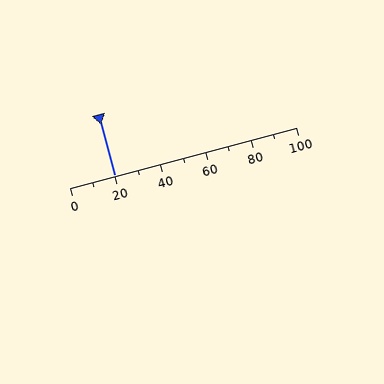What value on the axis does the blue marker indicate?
The marker indicates approximately 20.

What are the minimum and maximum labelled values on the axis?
The axis runs from 0 to 100.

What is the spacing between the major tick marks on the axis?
The major ticks are spaced 20 apart.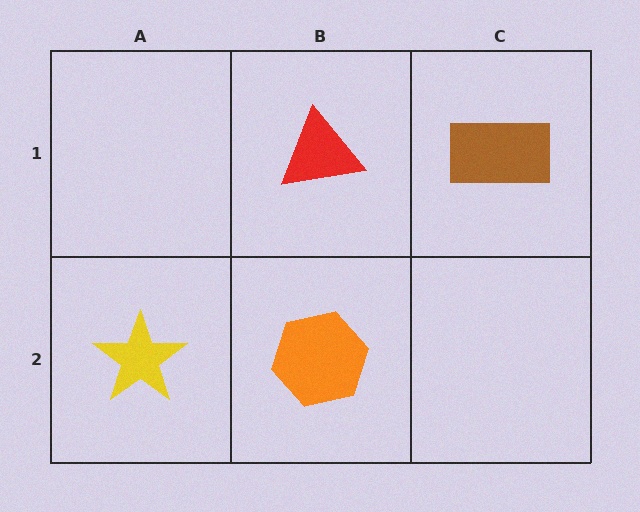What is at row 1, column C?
A brown rectangle.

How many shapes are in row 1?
2 shapes.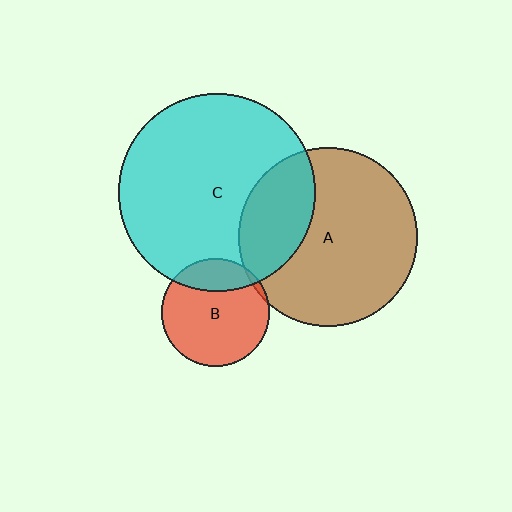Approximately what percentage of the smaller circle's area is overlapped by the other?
Approximately 5%.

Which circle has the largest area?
Circle C (cyan).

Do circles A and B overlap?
Yes.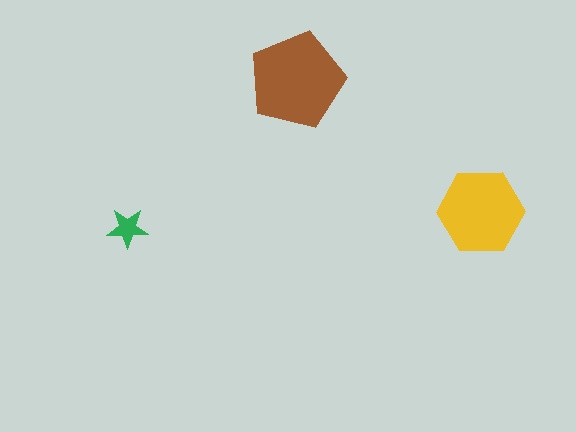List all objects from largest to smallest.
The brown pentagon, the yellow hexagon, the green star.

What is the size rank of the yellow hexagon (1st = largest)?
2nd.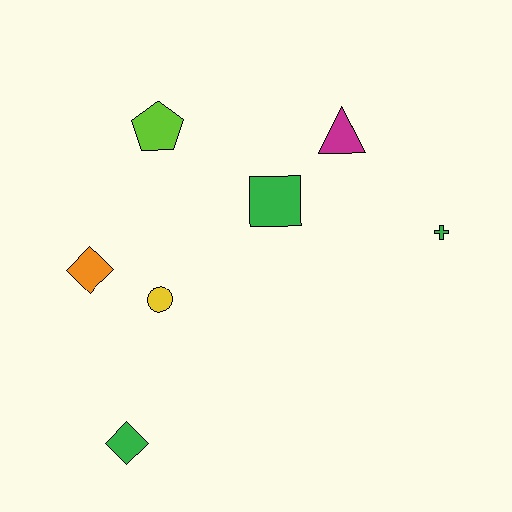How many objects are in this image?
There are 7 objects.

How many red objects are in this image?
There are no red objects.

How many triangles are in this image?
There is 1 triangle.